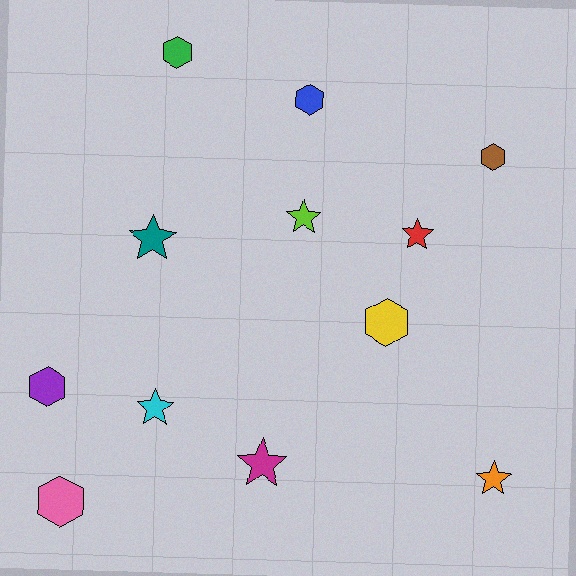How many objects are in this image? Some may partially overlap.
There are 12 objects.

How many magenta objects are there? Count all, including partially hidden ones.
There is 1 magenta object.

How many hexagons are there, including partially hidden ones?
There are 6 hexagons.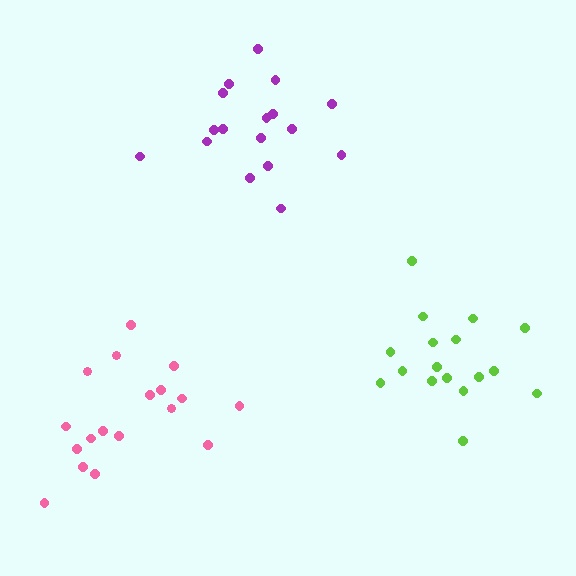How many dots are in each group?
Group 1: 17 dots, Group 2: 17 dots, Group 3: 18 dots (52 total).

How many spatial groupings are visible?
There are 3 spatial groupings.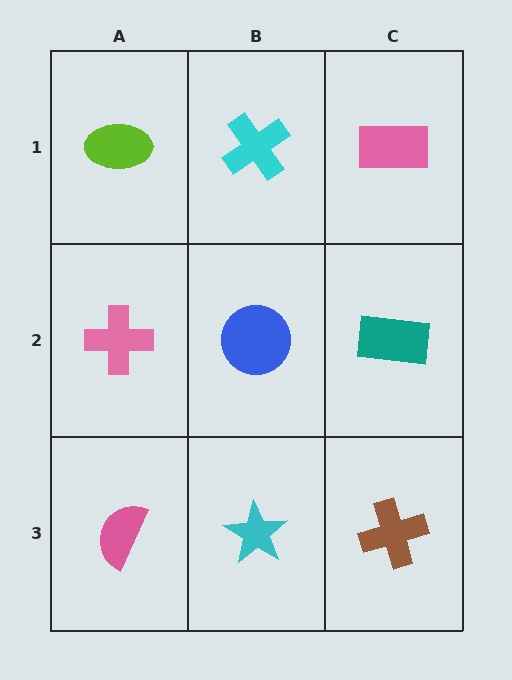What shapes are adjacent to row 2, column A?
A lime ellipse (row 1, column A), a pink semicircle (row 3, column A), a blue circle (row 2, column B).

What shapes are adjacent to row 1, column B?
A blue circle (row 2, column B), a lime ellipse (row 1, column A), a pink rectangle (row 1, column C).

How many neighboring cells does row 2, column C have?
3.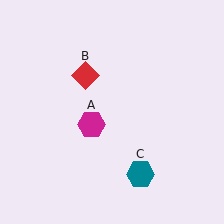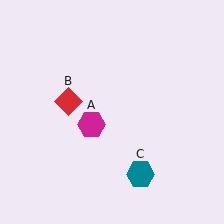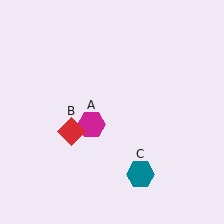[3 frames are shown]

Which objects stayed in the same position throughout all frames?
Magenta hexagon (object A) and teal hexagon (object C) remained stationary.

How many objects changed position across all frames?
1 object changed position: red diamond (object B).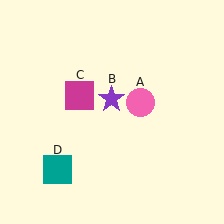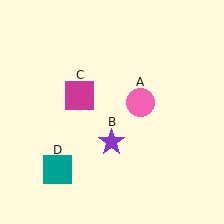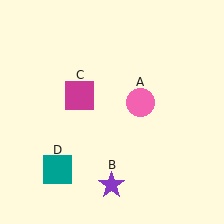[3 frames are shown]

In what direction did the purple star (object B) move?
The purple star (object B) moved down.